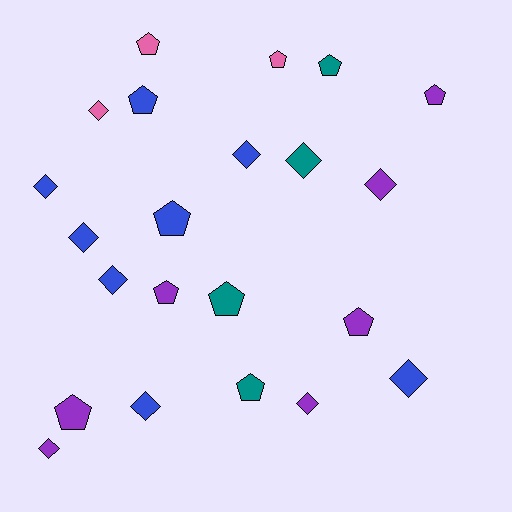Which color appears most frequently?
Blue, with 8 objects.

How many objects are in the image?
There are 22 objects.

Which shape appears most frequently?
Diamond, with 11 objects.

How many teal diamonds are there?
There is 1 teal diamond.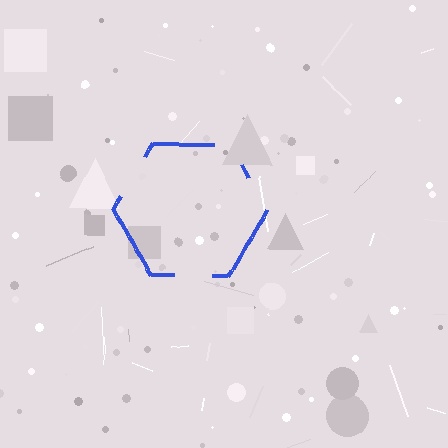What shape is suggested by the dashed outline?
The dashed outline suggests a hexagon.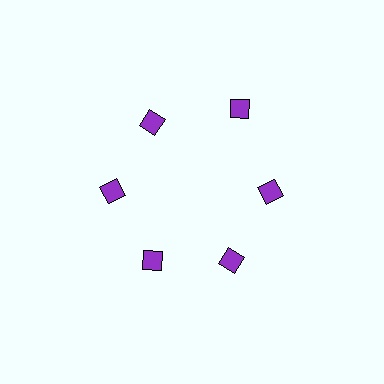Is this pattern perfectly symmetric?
No. The 6 purple squares are arranged in a ring, but one element near the 1 o'clock position is pushed outward from the center, breaking the 6-fold rotational symmetry.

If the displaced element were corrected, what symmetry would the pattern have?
It would have 6-fold rotational symmetry — the pattern would map onto itself every 60 degrees.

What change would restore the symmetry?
The symmetry would be restored by moving it inward, back onto the ring so that all 6 squares sit at equal angles and equal distance from the center.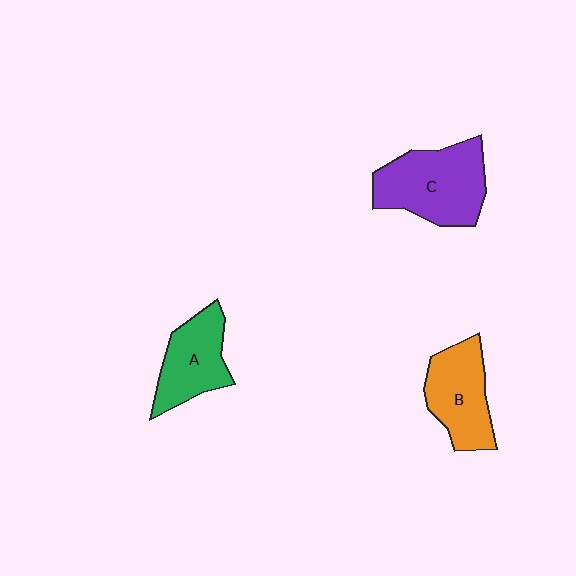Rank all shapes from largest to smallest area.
From largest to smallest: C (purple), B (orange), A (green).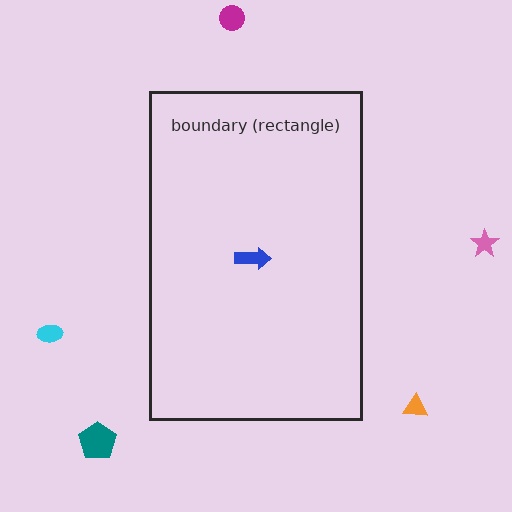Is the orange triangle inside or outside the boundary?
Outside.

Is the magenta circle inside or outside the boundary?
Outside.